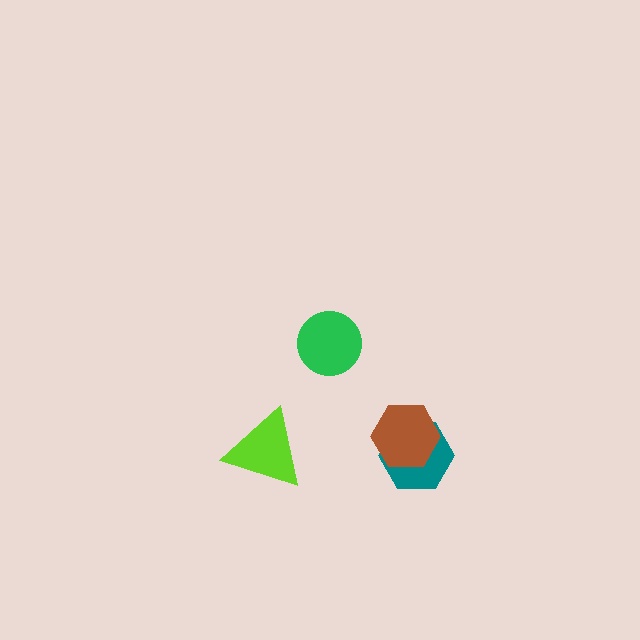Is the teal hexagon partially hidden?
Yes, it is partially covered by another shape.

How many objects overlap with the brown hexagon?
1 object overlaps with the brown hexagon.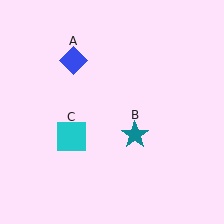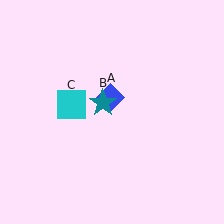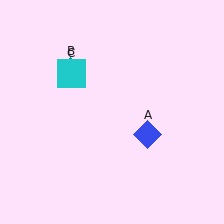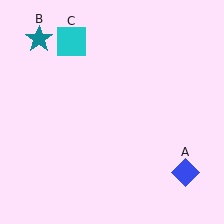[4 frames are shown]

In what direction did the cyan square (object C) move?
The cyan square (object C) moved up.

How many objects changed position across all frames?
3 objects changed position: blue diamond (object A), teal star (object B), cyan square (object C).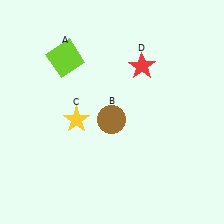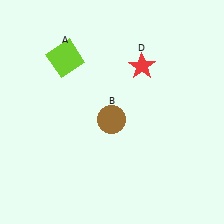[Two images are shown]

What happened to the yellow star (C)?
The yellow star (C) was removed in Image 2. It was in the bottom-left area of Image 1.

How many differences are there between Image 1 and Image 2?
There is 1 difference between the two images.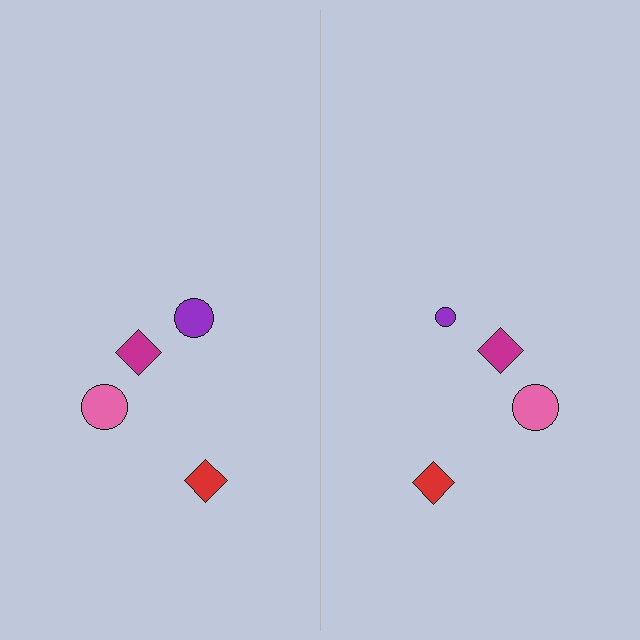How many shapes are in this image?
There are 8 shapes in this image.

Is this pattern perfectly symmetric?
No, the pattern is not perfectly symmetric. The purple circle on the right side has a different size than its mirror counterpart.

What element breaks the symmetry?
The purple circle on the right side has a different size than its mirror counterpart.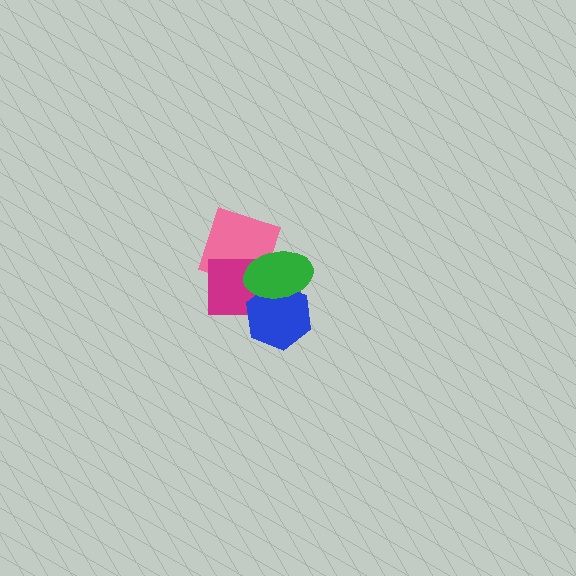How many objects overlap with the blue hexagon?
2 objects overlap with the blue hexagon.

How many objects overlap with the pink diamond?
2 objects overlap with the pink diamond.